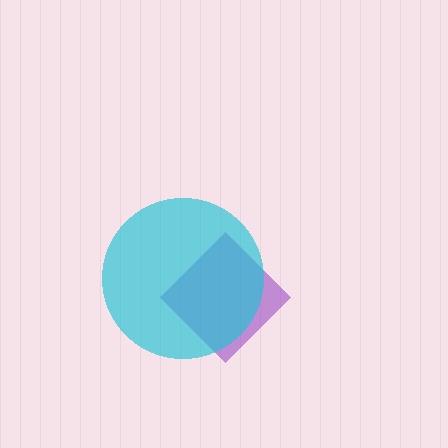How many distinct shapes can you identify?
There are 2 distinct shapes: a purple diamond, a cyan circle.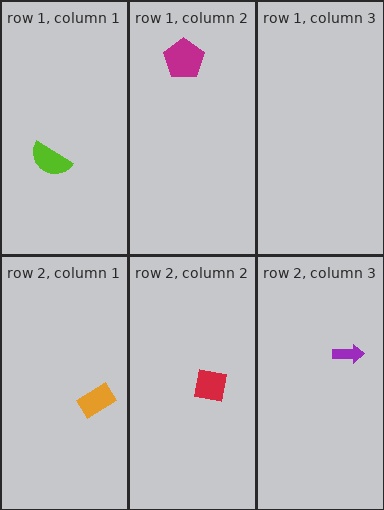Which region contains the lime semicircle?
The row 1, column 1 region.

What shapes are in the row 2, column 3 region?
The purple arrow.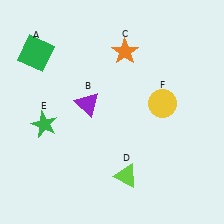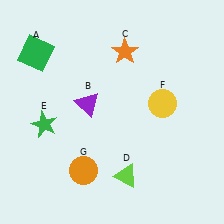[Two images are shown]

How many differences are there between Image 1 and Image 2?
There is 1 difference between the two images.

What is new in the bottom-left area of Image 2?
An orange circle (G) was added in the bottom-left area of Image 2.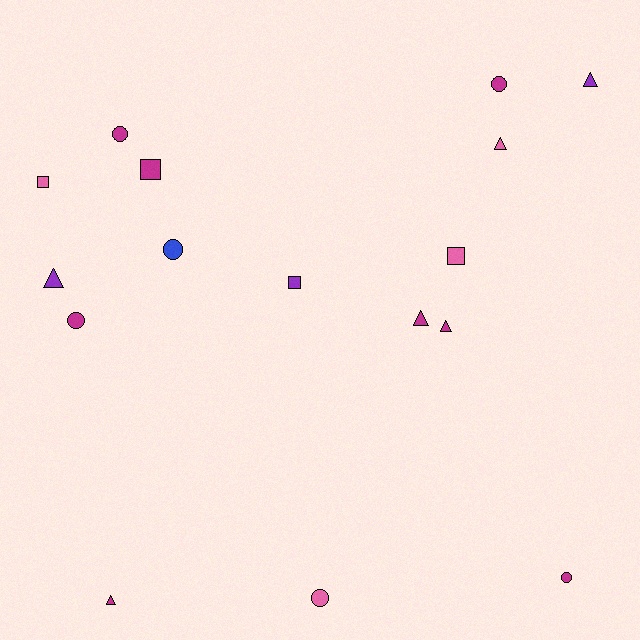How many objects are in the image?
There are 16 objects.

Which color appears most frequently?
Magenta, with 8 objects.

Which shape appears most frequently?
Triangle, with 6 objects.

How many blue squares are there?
There are no blue squares.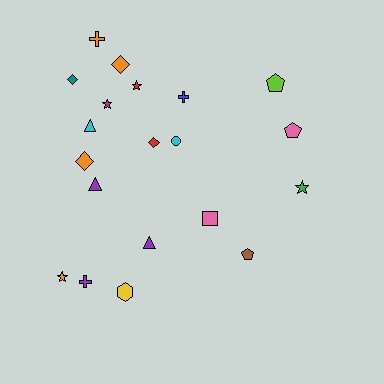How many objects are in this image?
There are 20 objects.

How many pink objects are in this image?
There are 2 pink objects.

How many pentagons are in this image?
There are 3 pentagons.